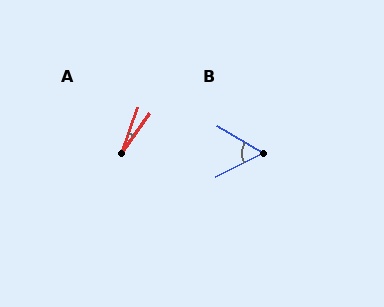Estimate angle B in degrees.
Approximately 57 degrees.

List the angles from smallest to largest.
A (15°), B (57°).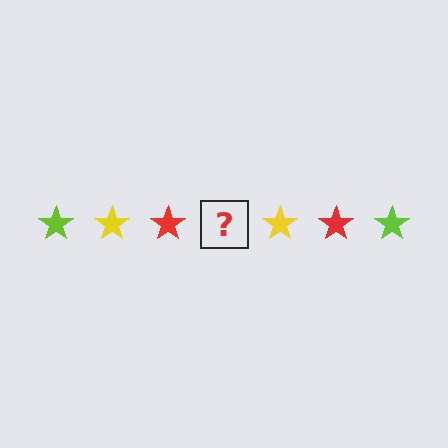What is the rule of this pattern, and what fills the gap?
The rule is that the pattern cycles through lime, yellow, red stars. The gap should be filled with a lime star.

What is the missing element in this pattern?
The missing element is a lime star.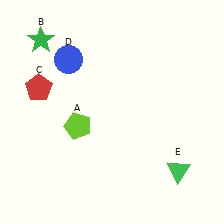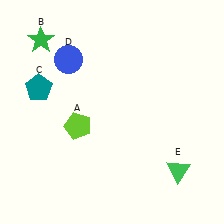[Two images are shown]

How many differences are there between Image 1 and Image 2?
There is 1 difference between the two images.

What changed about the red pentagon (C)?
In Image 1, C is red. In Image 2, it changed to teal.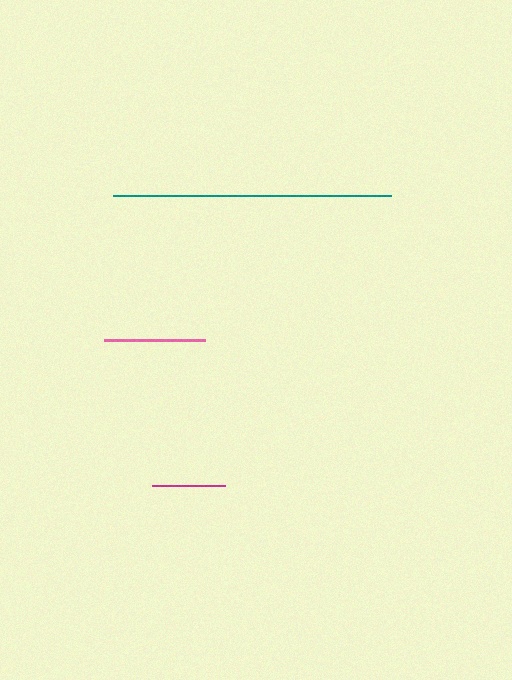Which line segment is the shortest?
The magenta line is the shortest at approximately 74 pixels.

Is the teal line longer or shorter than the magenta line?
The teal line is longer than the magenta line.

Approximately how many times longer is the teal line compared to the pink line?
The teal line is approximately 2.8 times the length of the pink line.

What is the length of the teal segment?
The teal segment is approximately 278 pixels long.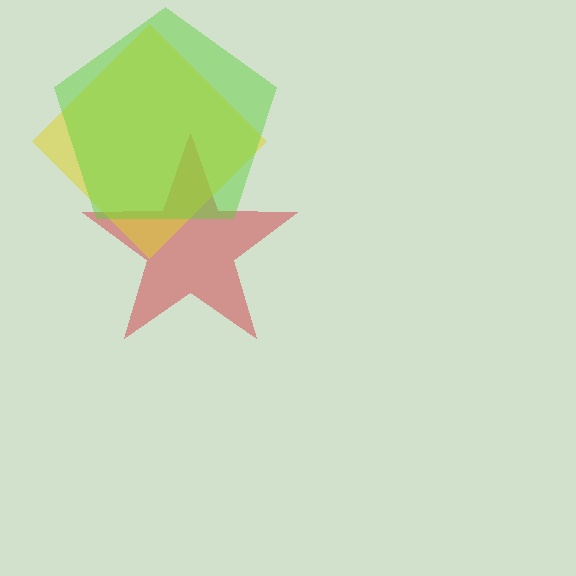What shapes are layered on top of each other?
The layered shapes are: a red star, a yellow diamond, a lime pentagon.